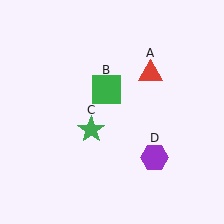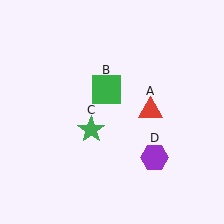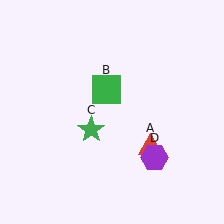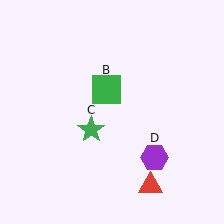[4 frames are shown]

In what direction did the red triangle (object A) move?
The red triangle (object A) moved down.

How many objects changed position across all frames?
1 object changed position: red triangle (object A).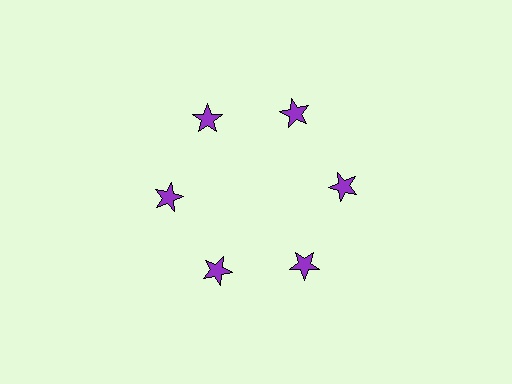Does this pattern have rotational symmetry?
Yes, this pattern has 6-fold rotational symmetry. It looks the same after rotating 60 degrees around the center.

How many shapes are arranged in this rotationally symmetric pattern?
There are 6 shapes, arranged in 6 groups of 1.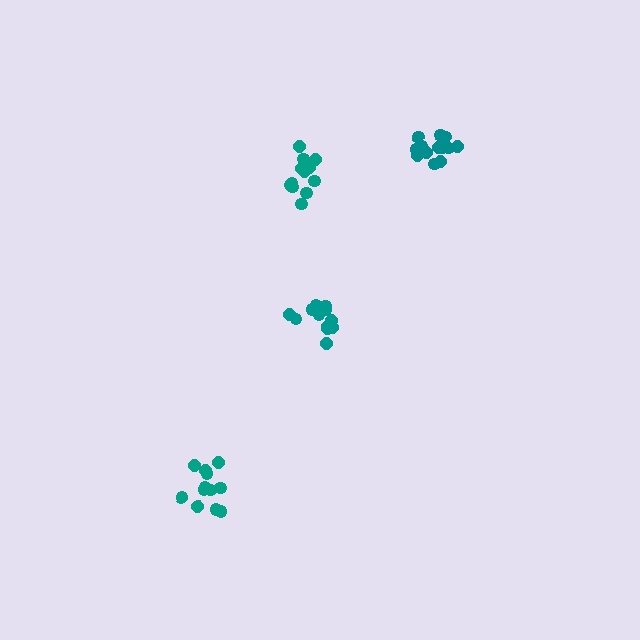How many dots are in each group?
Group 1: 12 dots, Group 2: 12 dots, Group 3: 12 dots, Group 4: 13 dots (49 total).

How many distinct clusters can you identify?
There are 4 distinct clusters.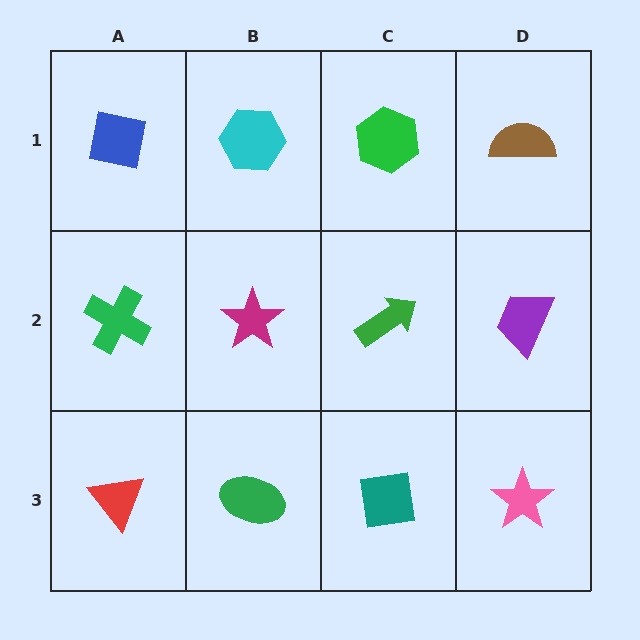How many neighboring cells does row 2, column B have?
4.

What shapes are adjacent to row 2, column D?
A brown semicircle (row 1, column D), a pink star (row 3, column D), a green arrow (row 2, column C).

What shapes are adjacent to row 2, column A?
A blue square (row 1, column A), a red triangle (row 3, column A), a magenta star (row 2, column B).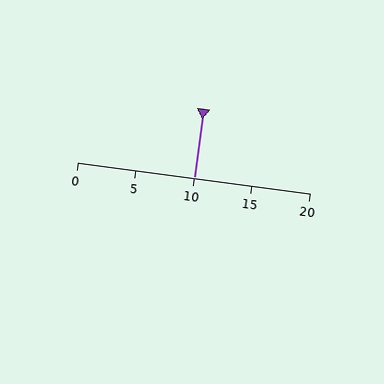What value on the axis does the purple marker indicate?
The marker indicates approximately 10.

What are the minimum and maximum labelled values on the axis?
The axis runs from 0 to 20.